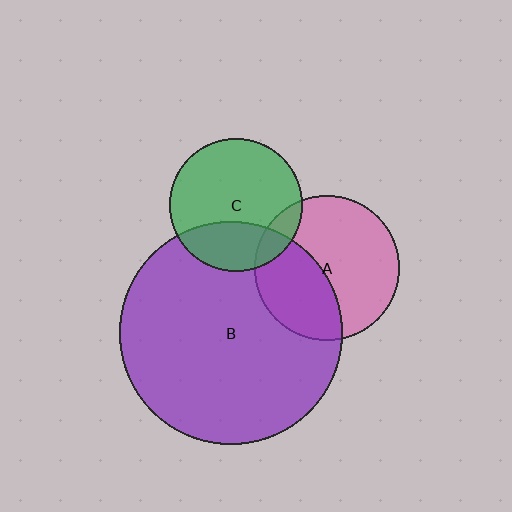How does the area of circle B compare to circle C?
Approximately 2.8 times.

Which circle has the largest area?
Circle B (purple).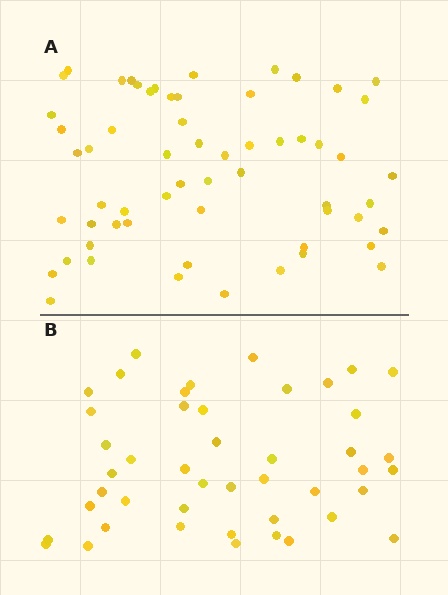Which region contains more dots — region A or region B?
Region A (the top region) has more dots.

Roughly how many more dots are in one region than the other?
Region A has approximately 15 more dots than region B.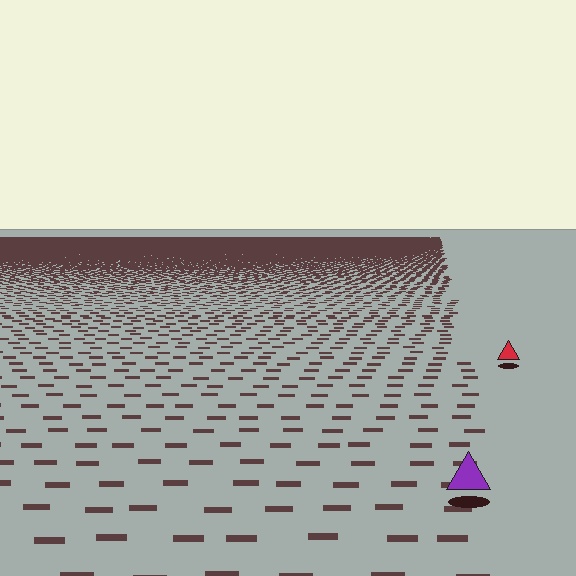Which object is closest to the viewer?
The purple triangle is closest. The texture marks near it are larger and more spread out.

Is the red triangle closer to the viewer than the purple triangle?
No. The purple triangle is closer — you can tell from the texture gradient: the ground texture is coarser near it.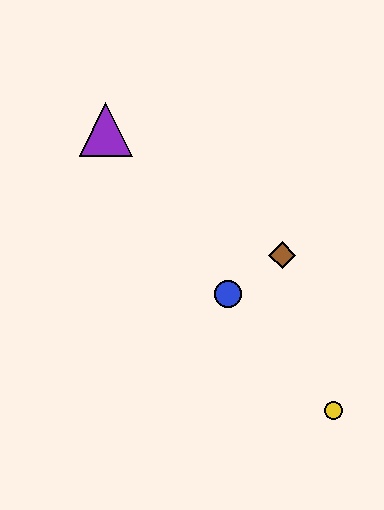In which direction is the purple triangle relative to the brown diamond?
The purple triangle is to the left of the brown diamond.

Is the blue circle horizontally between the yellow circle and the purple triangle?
Yes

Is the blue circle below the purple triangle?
Yes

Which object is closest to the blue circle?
The brown diamond is closest to the blue circle.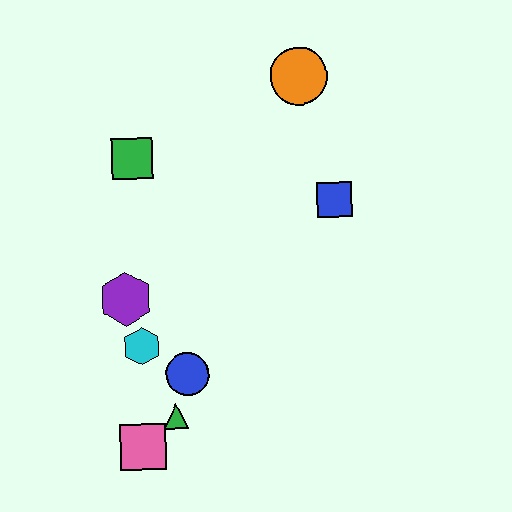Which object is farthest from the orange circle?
The pink square is farthest from the orange circle.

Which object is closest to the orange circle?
The blue square is closest to the orange circle.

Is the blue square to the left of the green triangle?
No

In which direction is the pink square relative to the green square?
The pink square is below the green square.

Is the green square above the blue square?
Yes